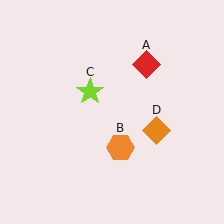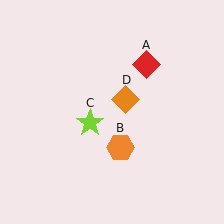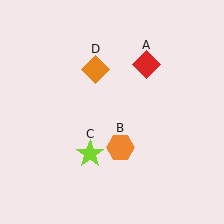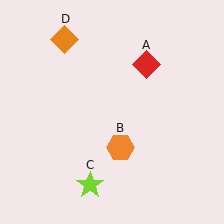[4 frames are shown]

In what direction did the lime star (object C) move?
The lime star (object C) moved down.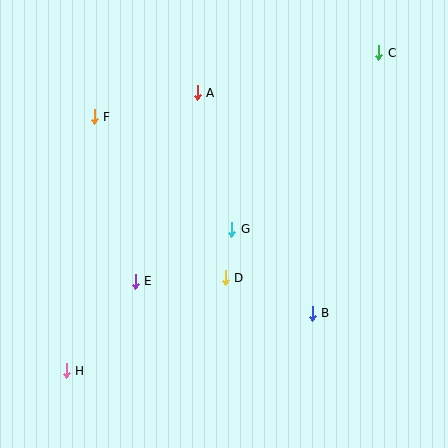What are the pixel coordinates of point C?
Point C is at (379, 53).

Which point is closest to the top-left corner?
Point F is closest to the top-left corner.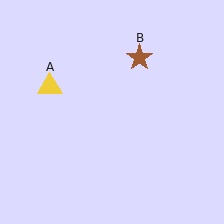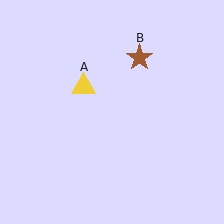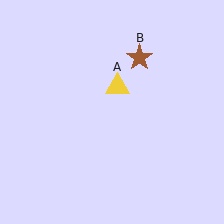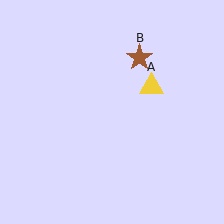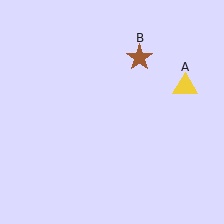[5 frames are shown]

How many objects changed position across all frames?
1 object changed position: yellow triangle (object A).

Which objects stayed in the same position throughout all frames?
Brown star (object B) remained stationary.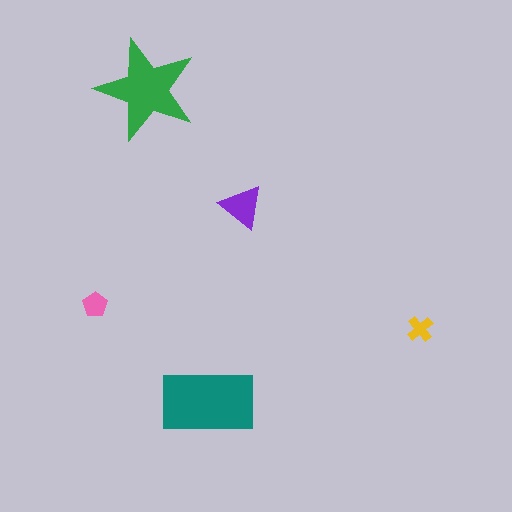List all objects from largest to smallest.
The teal rectangle, the green star, the purple triangle, the pink pentagon, the yellow cross.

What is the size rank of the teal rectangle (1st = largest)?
1st.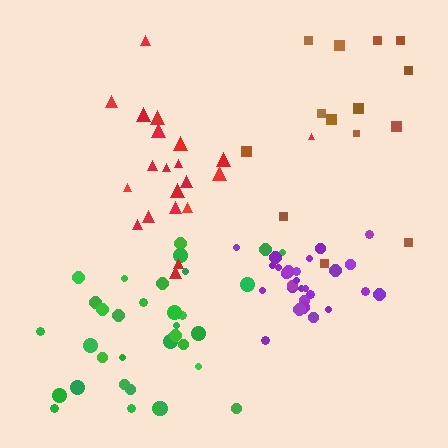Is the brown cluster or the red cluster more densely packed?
Red.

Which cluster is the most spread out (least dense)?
Brown.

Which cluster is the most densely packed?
Purple.